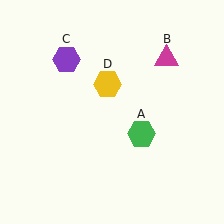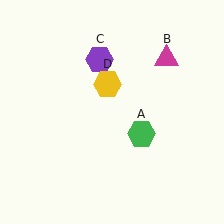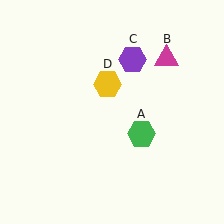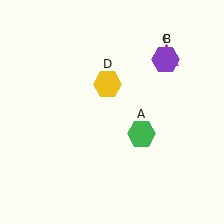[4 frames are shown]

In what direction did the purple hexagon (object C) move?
The purple hexagon (object C) moved right.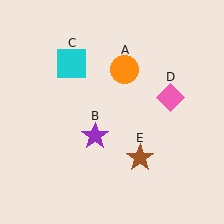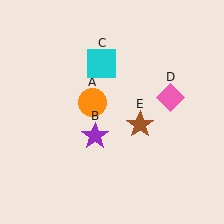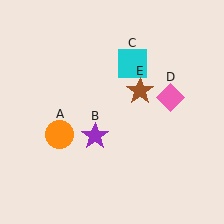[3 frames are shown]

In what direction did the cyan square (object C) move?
The cyan square (object C) moved right.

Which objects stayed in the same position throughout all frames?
Purple star (object B) and pink diamond (object D) remained stationary.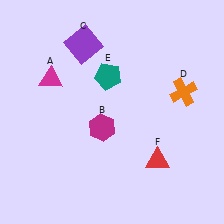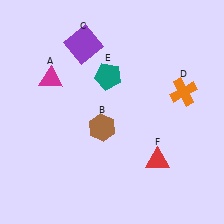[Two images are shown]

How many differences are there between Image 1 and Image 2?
There is 1 difference between the two images.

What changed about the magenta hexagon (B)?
In Image 1, B is magenta. In Image 2, it changed to brown.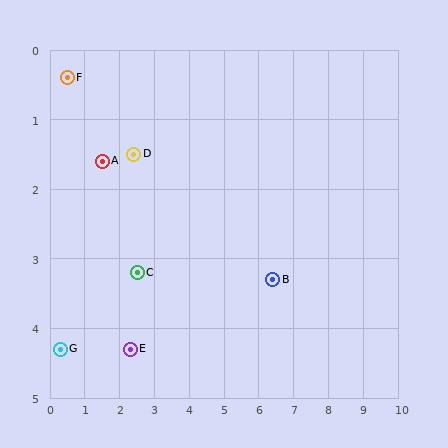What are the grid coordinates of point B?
Point B is at approximately (6.4, 3.3).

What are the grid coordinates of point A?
Point A is at approximately (1.5, 1.6).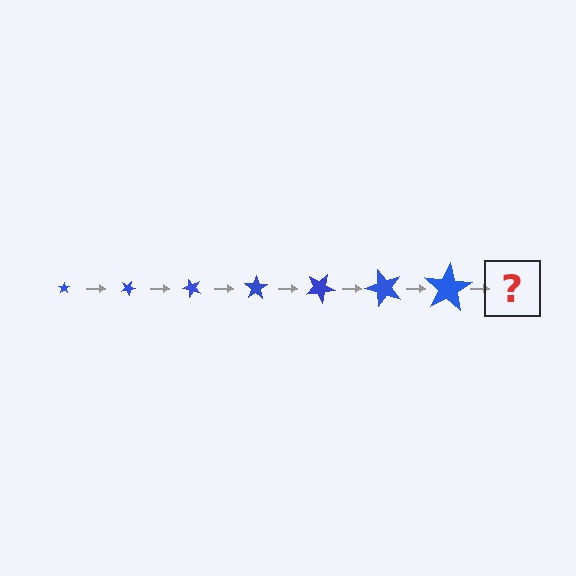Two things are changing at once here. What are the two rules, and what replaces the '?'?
The two rules are that the star grows larger each step and it rotates 25 degrees each step. The '?' should be a star, larger than the previous one and rotated 175 degrees from the start.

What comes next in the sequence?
The next element should be a star, larger than the previous one and rotated 175 degrees from the start.